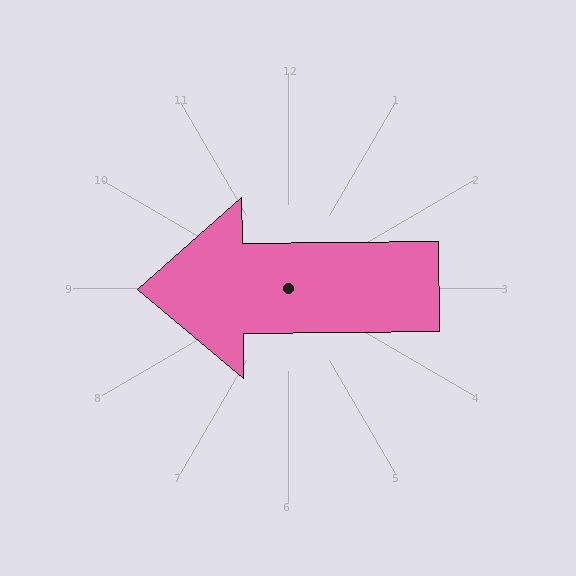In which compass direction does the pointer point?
West.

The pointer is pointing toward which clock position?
Roughly 9 o'clock.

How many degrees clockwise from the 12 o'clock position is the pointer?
Approximately 269 degrees.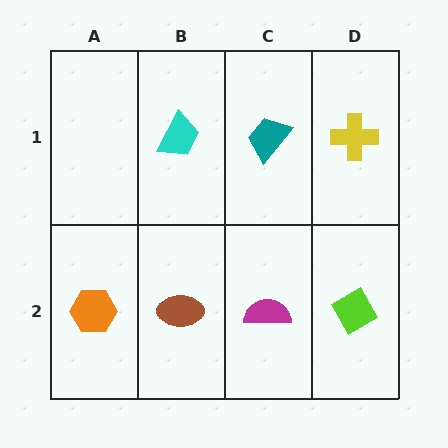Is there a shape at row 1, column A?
No, that cell is empty.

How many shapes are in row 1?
3 shapes.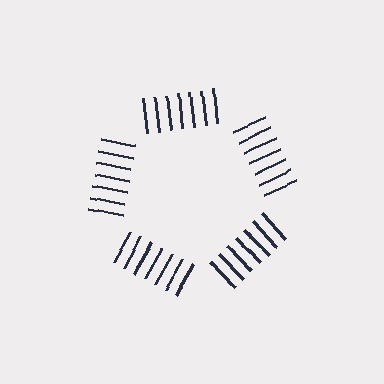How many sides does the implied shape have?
5 sides — the line-ends trace a pentagon.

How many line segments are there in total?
35 — 7 along each of the 5 edges.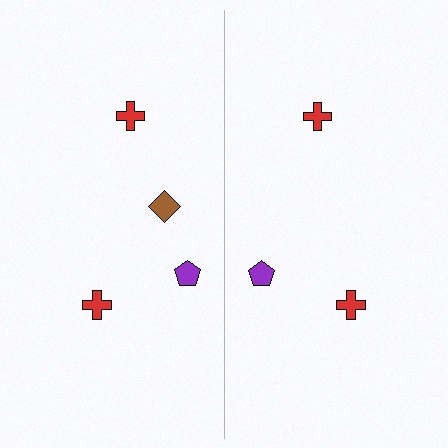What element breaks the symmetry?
A brown diamond is missing from the right side.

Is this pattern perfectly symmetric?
No, the pattern is not perfectly symmetric. A brown diamond is missing from the right side.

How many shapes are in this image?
There are 7 shapes in this image.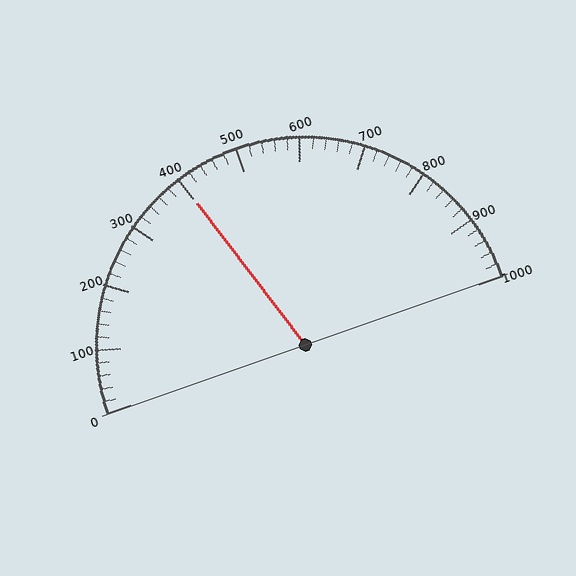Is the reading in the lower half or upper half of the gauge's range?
The reading is in the lower half of the range (0 to 1000).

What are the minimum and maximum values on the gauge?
The gauge ranges from 0 to 1000.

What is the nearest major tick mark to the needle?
The nearest major tick mark is 400.